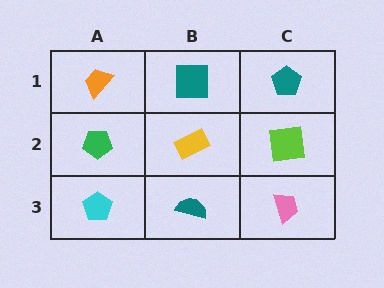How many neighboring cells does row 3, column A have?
2.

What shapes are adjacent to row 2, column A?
An orange trapezoid (row 1, column A), a cyan pentagon (row 3, column A), a yellow rectangle (row 2, column B).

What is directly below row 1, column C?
A lime square.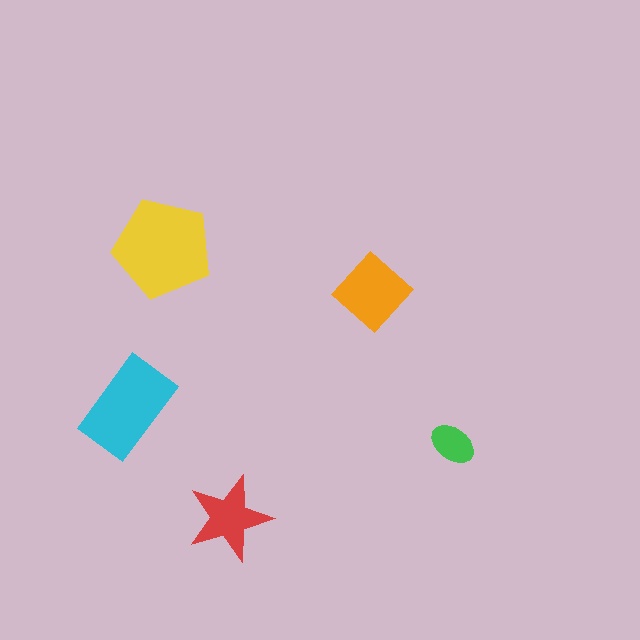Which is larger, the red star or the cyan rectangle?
The cyan rectangle.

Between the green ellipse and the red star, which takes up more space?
The red star.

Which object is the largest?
The yellow pentagon.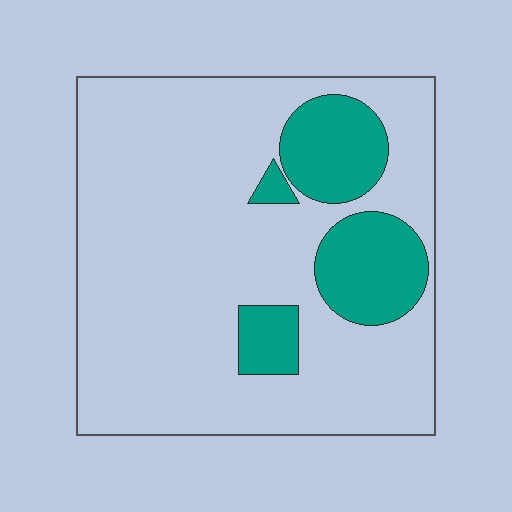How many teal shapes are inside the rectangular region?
4.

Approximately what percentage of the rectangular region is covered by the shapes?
Approximately 20%.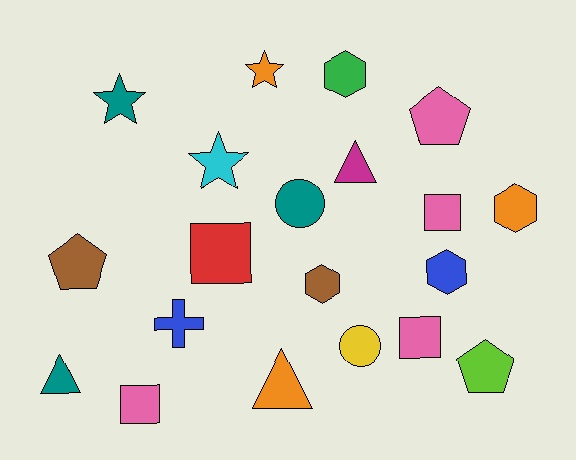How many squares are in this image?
There are 4 squares.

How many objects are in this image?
There are 20 objects.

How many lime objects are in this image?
There is 1 lime object.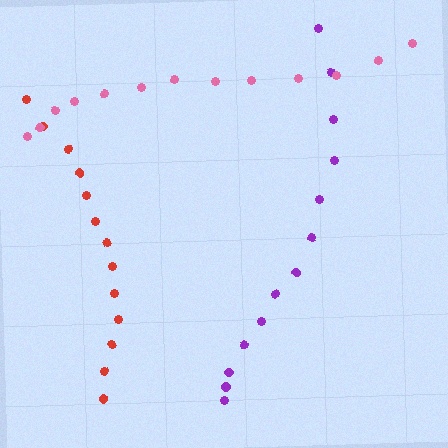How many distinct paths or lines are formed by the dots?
There are 3 distinct paths.